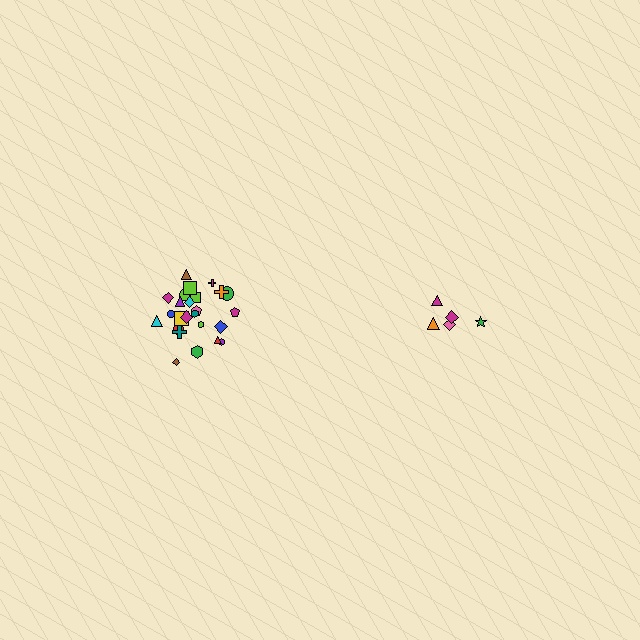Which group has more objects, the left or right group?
The left group.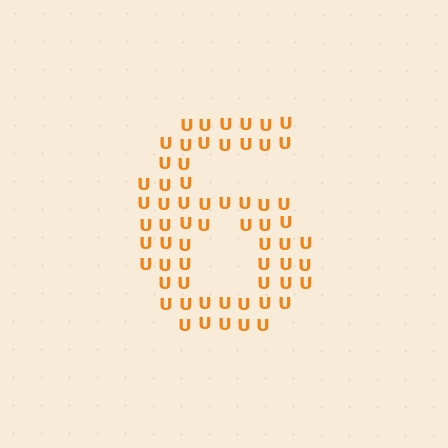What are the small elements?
The small elements are letter U's.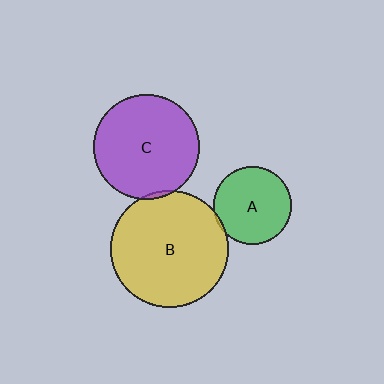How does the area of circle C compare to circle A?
Approximately 1.8 times.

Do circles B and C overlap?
Yes.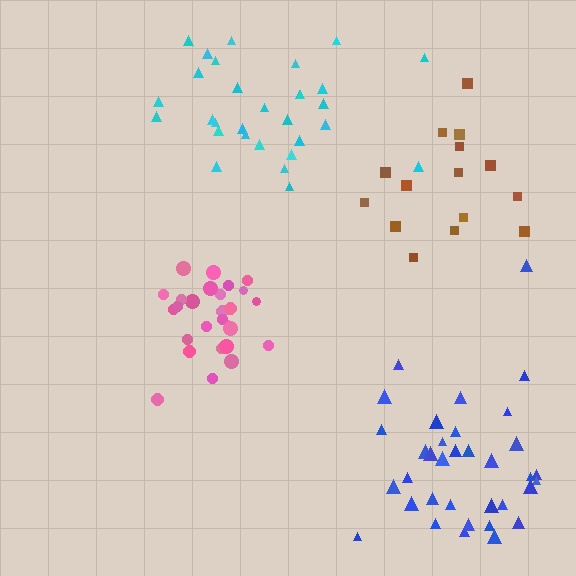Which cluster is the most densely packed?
Pink.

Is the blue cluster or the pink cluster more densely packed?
Pink.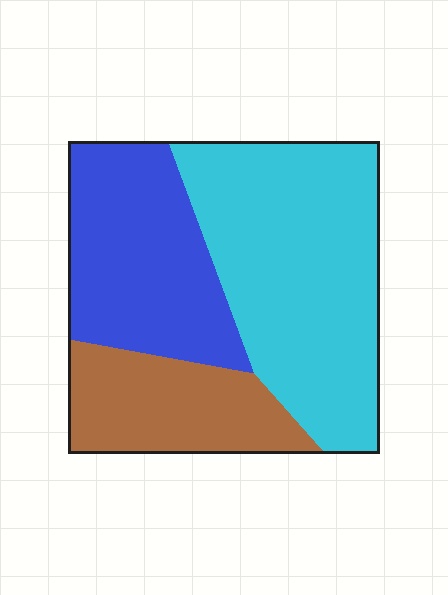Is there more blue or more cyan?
Cyan.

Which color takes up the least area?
Brown, at roughly 20%.